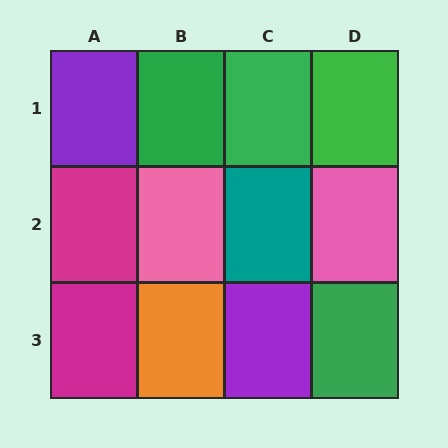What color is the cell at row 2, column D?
Pink.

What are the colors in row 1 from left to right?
Purple, green, green, green.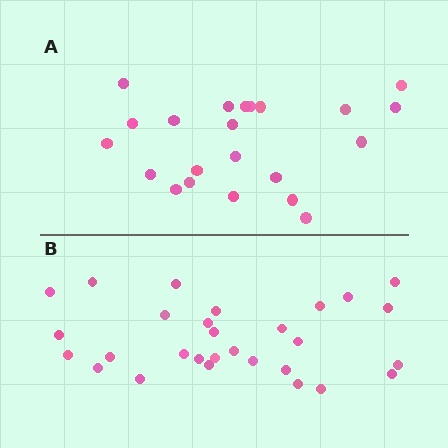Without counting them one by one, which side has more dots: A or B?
Region B (the bottom region) has more dots.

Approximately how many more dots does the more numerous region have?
Region B has roughly 8 or so more dots than region A.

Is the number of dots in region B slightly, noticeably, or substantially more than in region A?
Region B has noticeably more, but not dramatically so. The ratio is roughly 1.3 to 1.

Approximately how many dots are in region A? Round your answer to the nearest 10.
About 20 dots. (The exact count is 22, which rounds to 20.)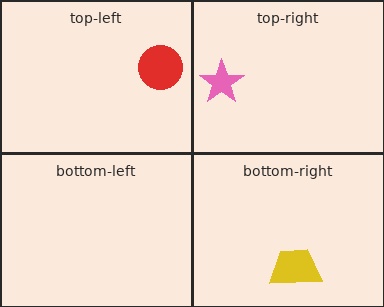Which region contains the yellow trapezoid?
The bottom-right region.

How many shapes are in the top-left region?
1.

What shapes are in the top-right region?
The pink star.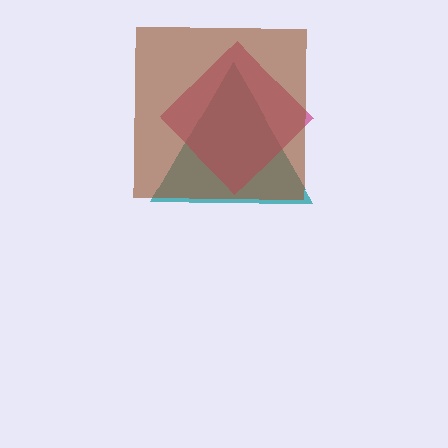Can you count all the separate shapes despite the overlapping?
Yes, there are 3 separate shapes.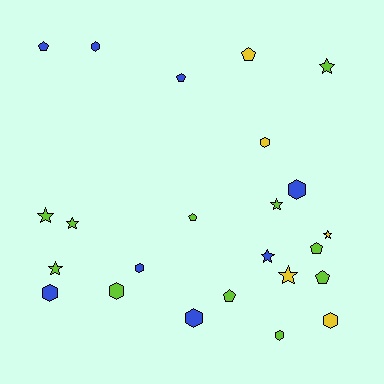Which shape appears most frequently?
Hexagon, with 9 objects.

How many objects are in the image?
There are 24 objects.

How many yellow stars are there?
There are 2 yellow stars.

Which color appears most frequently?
Lime, with 11 objects.